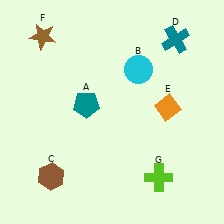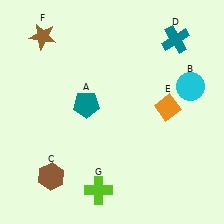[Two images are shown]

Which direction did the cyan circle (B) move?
The cyan circle (B) moved right.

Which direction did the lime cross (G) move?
The lime cross (G) moved left.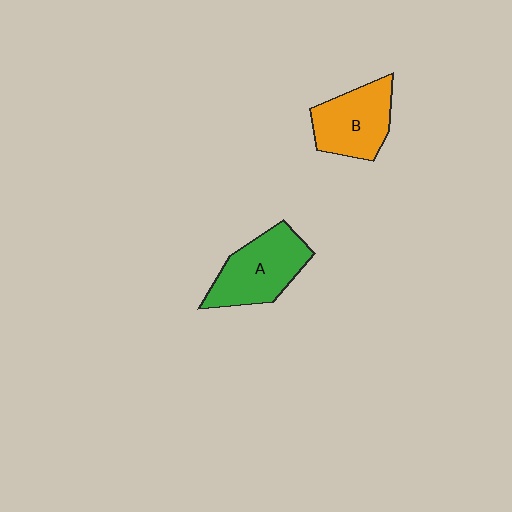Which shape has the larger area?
Shape A (green).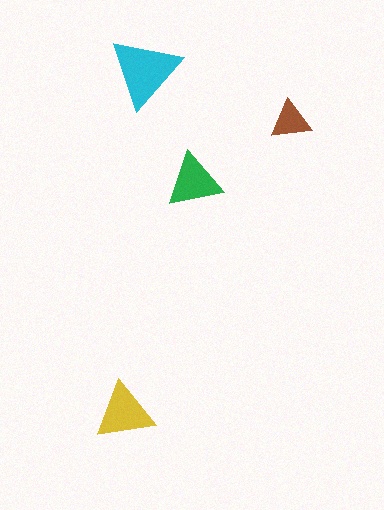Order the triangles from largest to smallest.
the cyan one, the yellow one, the green one, the brown one.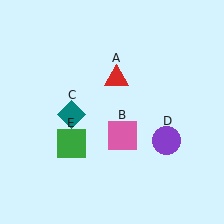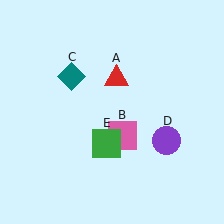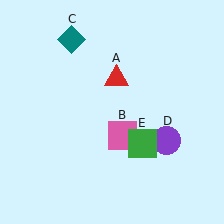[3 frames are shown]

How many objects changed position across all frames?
2 objects changed position: teal diamond (object C), green square (object E).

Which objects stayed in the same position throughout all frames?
Red triangle (object A) and pink square (object B) and purple circle (object D) remained stationary.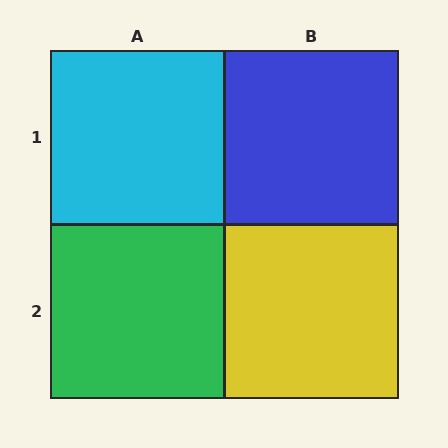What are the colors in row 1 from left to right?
Cyan, blue.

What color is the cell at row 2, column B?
Yellow.